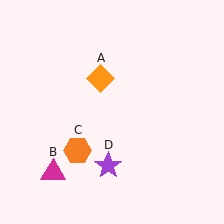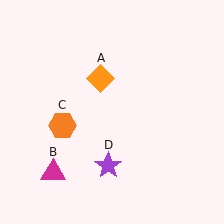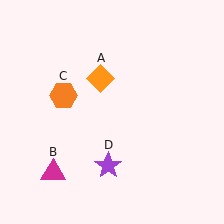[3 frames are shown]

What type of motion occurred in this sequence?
The orange hexagon (object C) rotated clockwise around the center of the scene.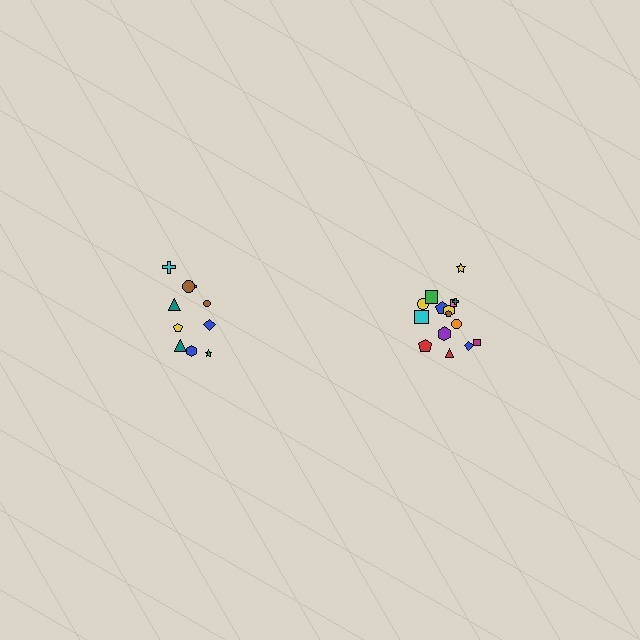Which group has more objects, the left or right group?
The right group.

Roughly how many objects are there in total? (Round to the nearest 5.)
Roughly 25 objects in total.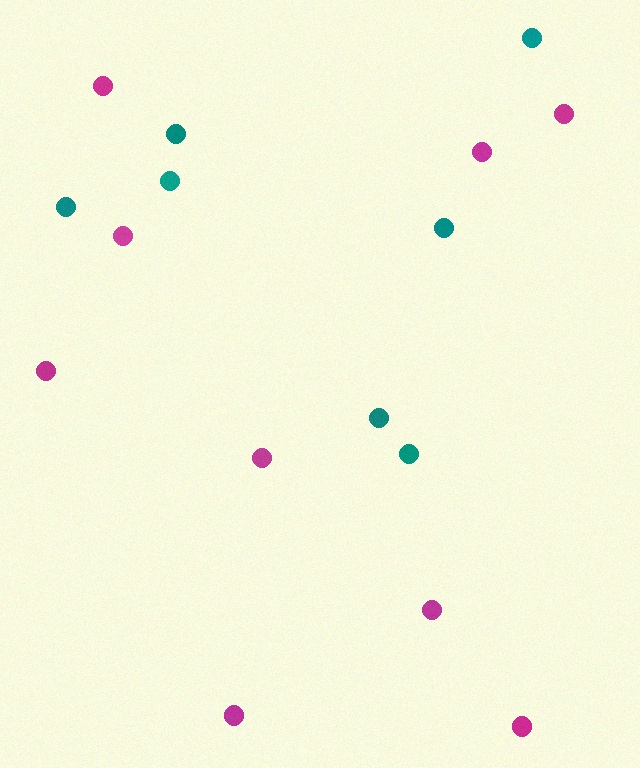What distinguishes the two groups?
There are 2 groups: one group of teal circles (7) and one group of magenta circles (9).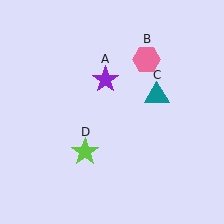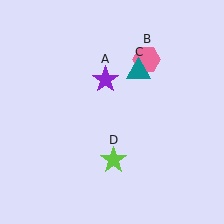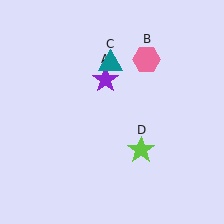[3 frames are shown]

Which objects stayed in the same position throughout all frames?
Purple star (object A) and pink hexagon (object B) remained stationary.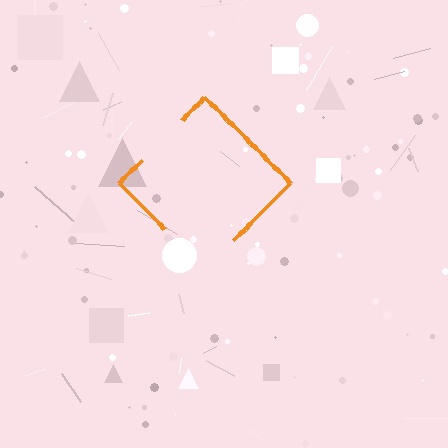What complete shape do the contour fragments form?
The contour fragments form a diamond.